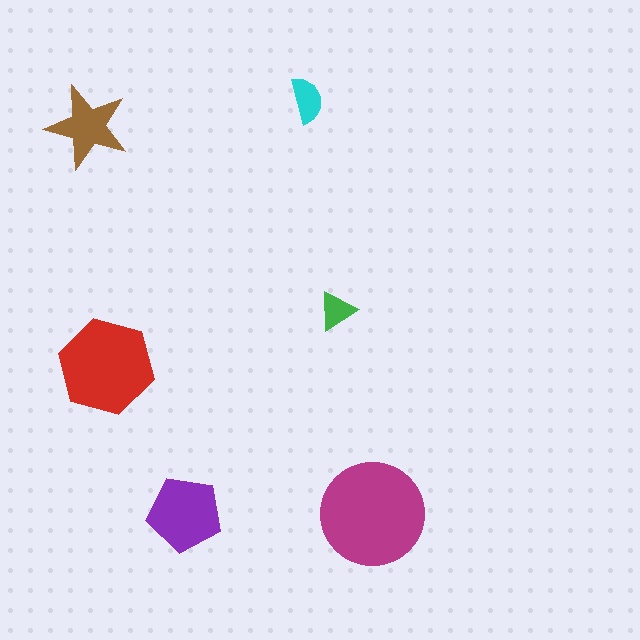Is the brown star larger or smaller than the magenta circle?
Smaller.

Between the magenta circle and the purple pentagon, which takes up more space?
The magenta circle.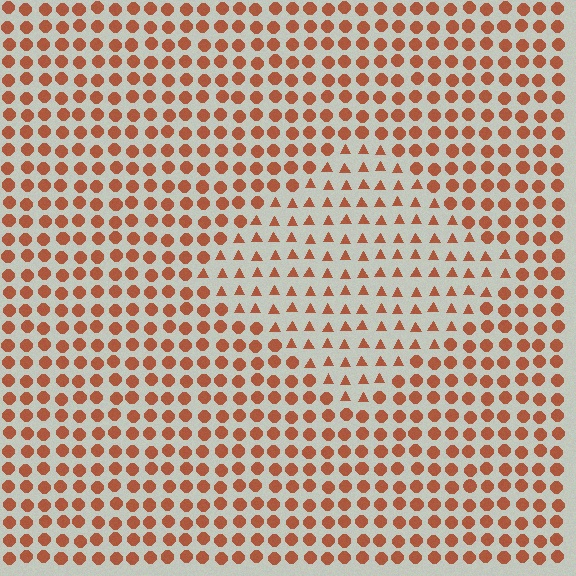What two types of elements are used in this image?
The image uses triangles inside the diamond region and circles outside it.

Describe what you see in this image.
The image is filled with small brown elements arranged in a uniform grid. A diamond-shaped region contains triangles, while the surrounding area contains circles. The boundary is defined purely by the change in element shape.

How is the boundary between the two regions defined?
The boundary is defined by a change in element shape: triangles inside vs. circles outside. All elements share the same color and spacing.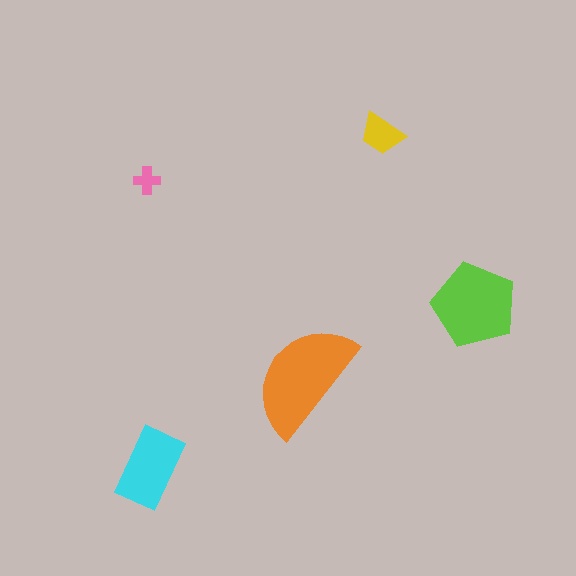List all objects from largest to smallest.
The orange semicircle, the lime pentagon, the cyan rectangle, the yellow trapezoid, the pink cross.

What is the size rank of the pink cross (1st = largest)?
5th.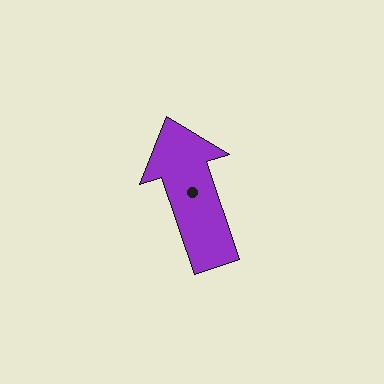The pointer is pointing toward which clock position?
Roughly 11 o'clock.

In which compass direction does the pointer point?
North.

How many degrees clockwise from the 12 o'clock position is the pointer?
Approximately 341 degrees.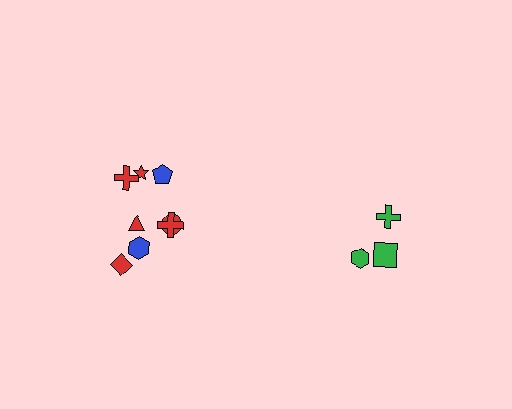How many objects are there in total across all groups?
There are 11 objects.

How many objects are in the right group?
There are 3 objects.